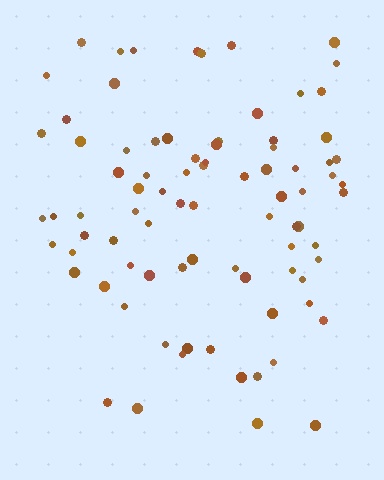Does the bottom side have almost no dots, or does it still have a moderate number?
Still a moderate number, just noticeably fewer than the top.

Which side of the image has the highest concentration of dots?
The top.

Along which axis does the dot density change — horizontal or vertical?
Vertical.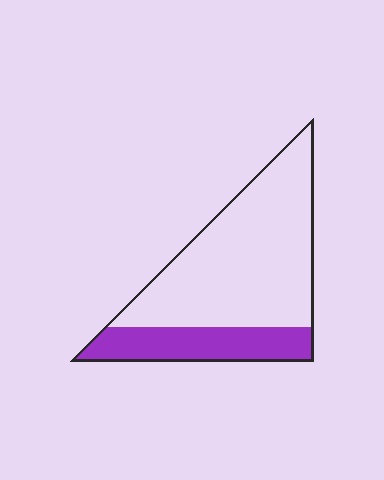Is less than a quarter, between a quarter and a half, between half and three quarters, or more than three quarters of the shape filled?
Between a quarter and a half.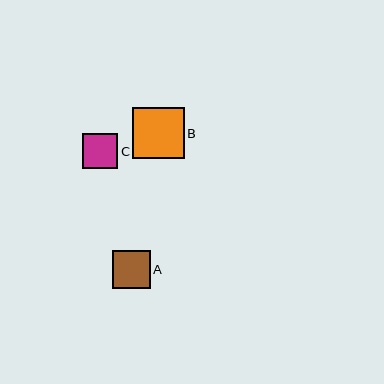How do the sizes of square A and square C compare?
Square A and square C are approximately the same size.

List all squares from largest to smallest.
From largest to smallest: B, A, C.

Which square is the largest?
Square B is the largest with a size of approximately 51 pixels.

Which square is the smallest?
Square C is the smallest with a size of approximately 35 pixels.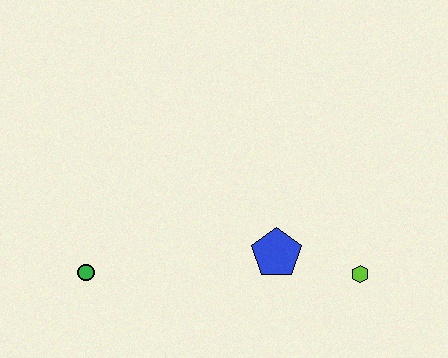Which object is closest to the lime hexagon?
The blue pentagon is closest to the lime hexagon.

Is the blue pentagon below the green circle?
No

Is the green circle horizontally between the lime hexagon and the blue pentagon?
No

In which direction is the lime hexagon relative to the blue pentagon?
The lime hexagon is to the right of the blue pentagon.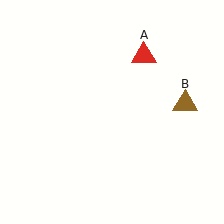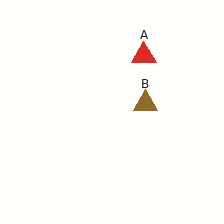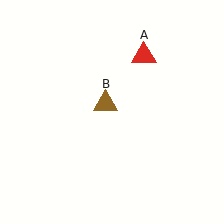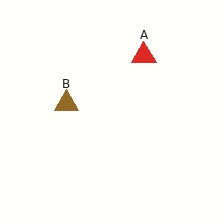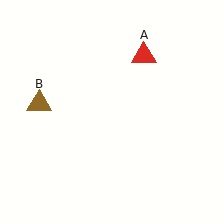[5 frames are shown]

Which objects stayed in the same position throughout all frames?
Red triangle (object A) remained stationary.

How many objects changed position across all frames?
1 object changed position: brown triangle (object B).